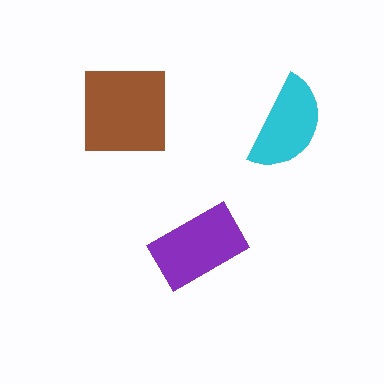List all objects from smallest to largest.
The cyan semicircle, the purple rectangle, the brown square.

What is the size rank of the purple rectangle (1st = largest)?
2nd.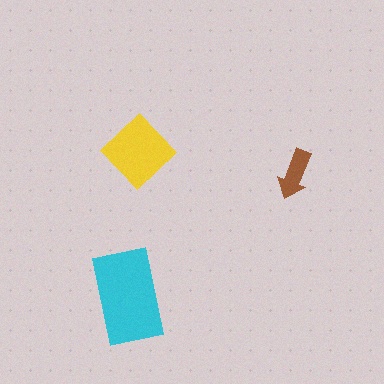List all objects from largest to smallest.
The cyan rectangle, the yellow diamond, the brown arrow.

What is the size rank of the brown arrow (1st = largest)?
3rd.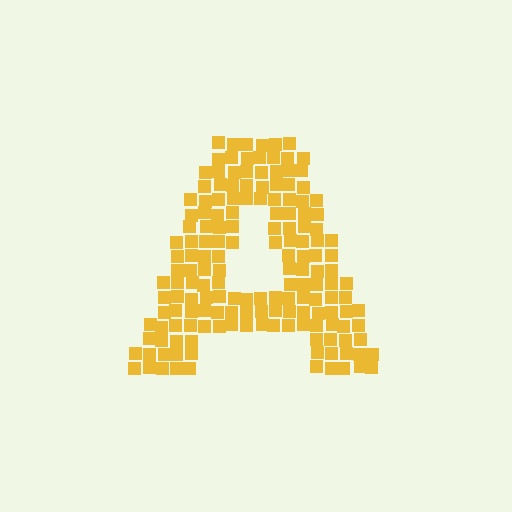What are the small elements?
The small elements are squares.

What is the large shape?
The large shape is the letter A.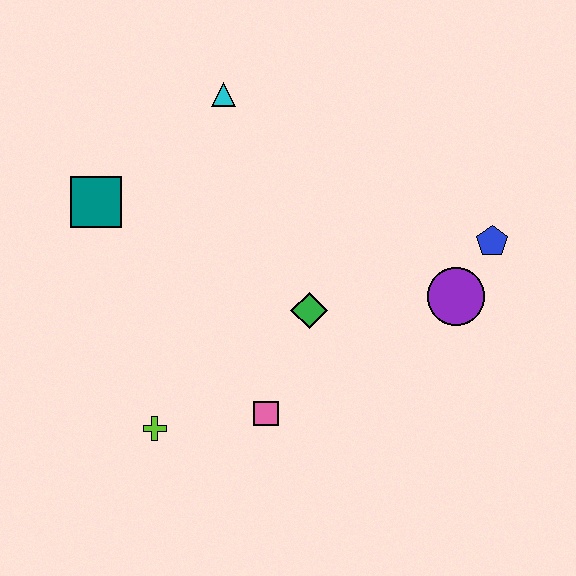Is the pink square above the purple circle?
No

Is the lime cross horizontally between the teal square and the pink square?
Yes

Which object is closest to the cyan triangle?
The teal square is closest to the cyan triangle.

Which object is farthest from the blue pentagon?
The teal square is farthest from the blue pentagon.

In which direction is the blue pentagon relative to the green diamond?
The blue pentagon is to the right of the green diamond.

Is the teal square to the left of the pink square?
Yes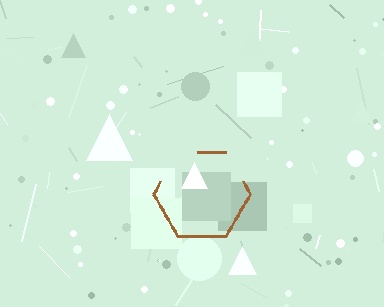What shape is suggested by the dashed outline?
The dashed outline suggests a hexagon.